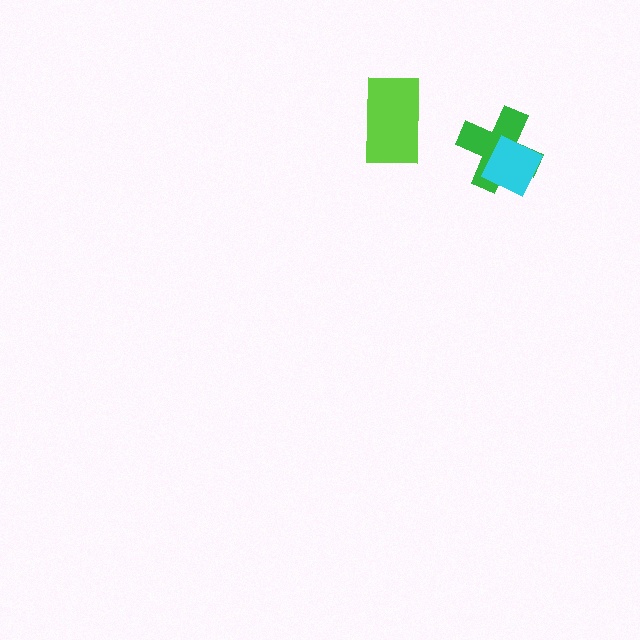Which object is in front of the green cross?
The cyan diamond is in front of the green cross.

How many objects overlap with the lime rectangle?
0 objects overlap with the lime rectangle.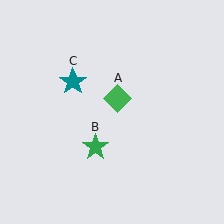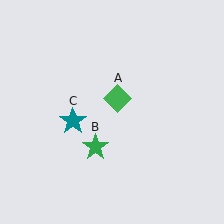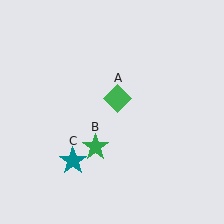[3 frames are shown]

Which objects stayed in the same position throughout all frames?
Green diamond (object A) and green star (object B) remained stationary.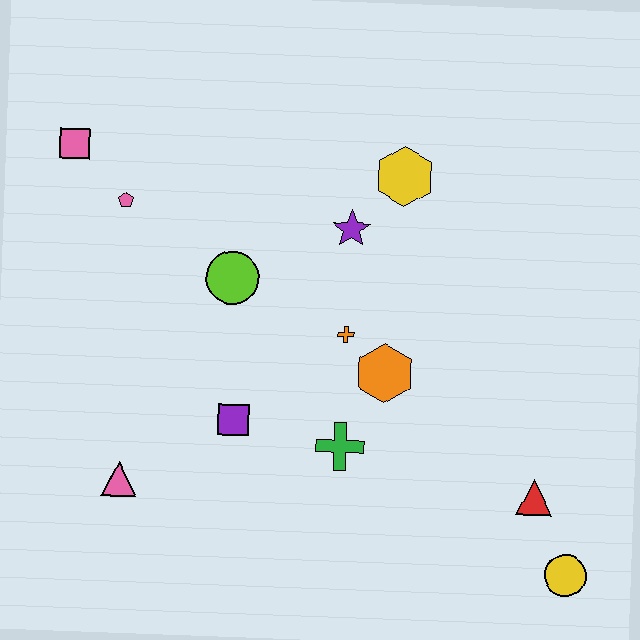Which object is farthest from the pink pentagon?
The yellow circle is farthest from the pink pentagon.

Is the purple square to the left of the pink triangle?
No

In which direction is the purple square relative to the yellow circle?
The purple square is to the left of the yellow circle.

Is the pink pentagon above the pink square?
No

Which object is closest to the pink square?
The pink pentagon is closest to the pink square.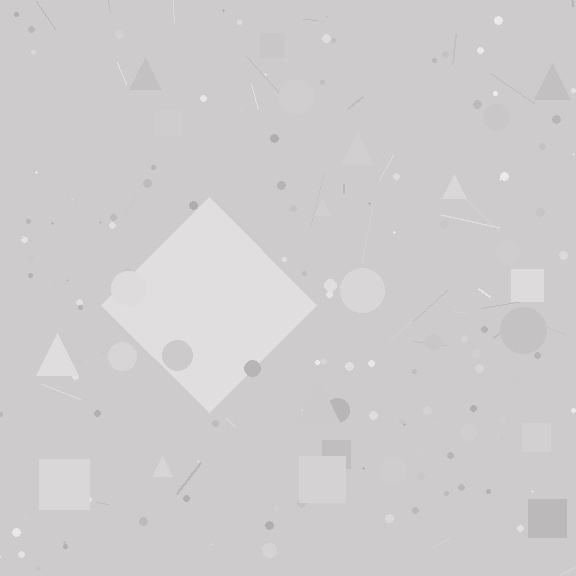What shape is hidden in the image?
A diamond is hidden in the image.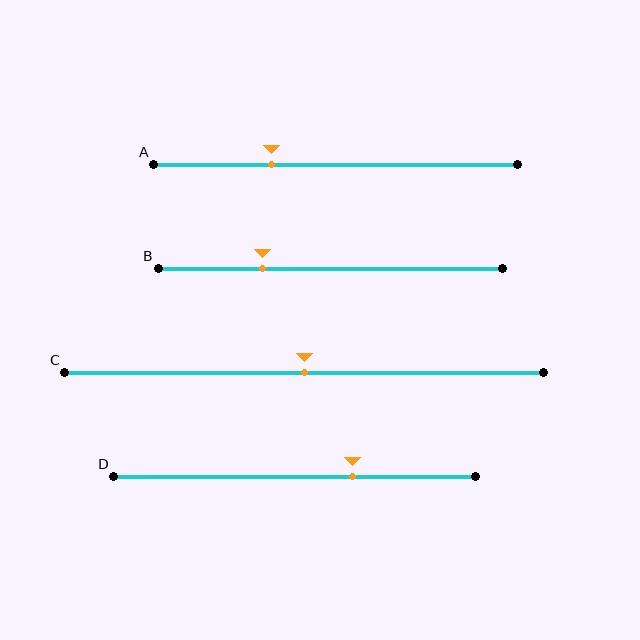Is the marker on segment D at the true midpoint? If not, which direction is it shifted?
No, the marker on segment D is shifted to the right by about 16% of the segment length.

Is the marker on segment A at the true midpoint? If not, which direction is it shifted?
No, the marker on segment A is shifted to the left by about 18% of the segment length.